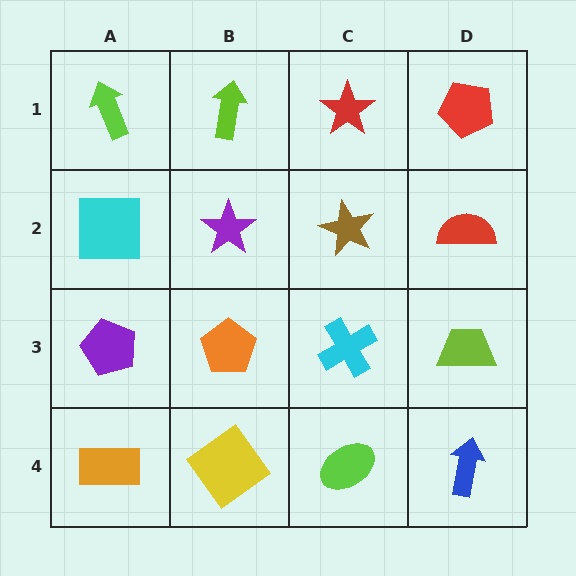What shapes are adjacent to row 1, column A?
A cyan square (row 2, column A), a lime arrow (row 1, column B).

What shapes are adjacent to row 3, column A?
A cyan square (row 2, column A), an orange rectangle (row 4, column A), an orange pentagon (row 3, column B).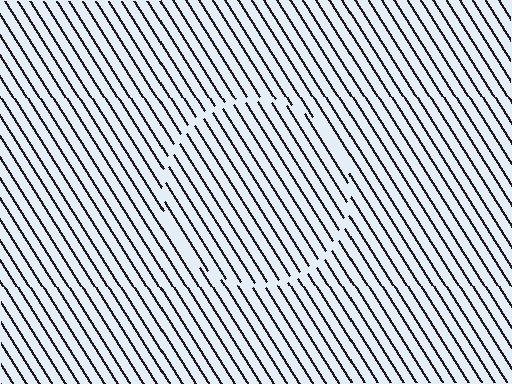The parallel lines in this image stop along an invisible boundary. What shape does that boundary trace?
An illusory circle. The interior of the shape contains the same grating, shifted by half a period — the contour is defined by the phase discontinuity where line-ends from the inner and outer gratings abut.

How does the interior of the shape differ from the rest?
The interior of the shape contains the same grating, shifted by half a period — the contour is defined by the phase discontinuity where line-ends from the inner and outer gratings abut.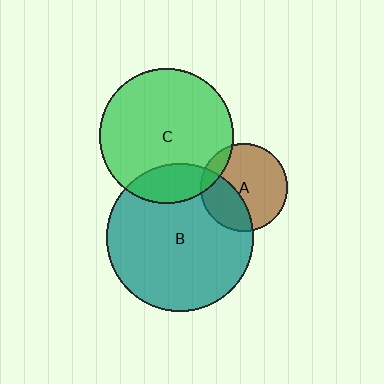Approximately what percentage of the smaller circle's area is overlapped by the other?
Approximately 10%.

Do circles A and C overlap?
Yes.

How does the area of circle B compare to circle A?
Approximately 2.9 times.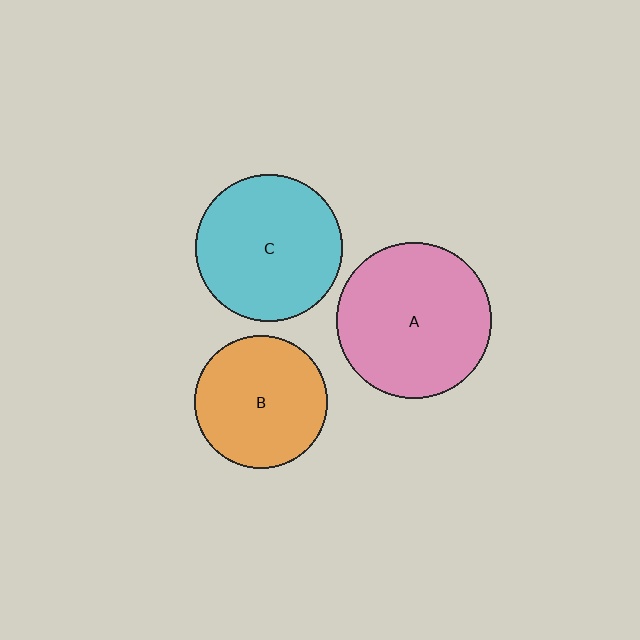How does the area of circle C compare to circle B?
Approximately 1.2 times.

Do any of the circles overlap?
No, none of the circles overlap.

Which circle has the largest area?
Circle A (pink).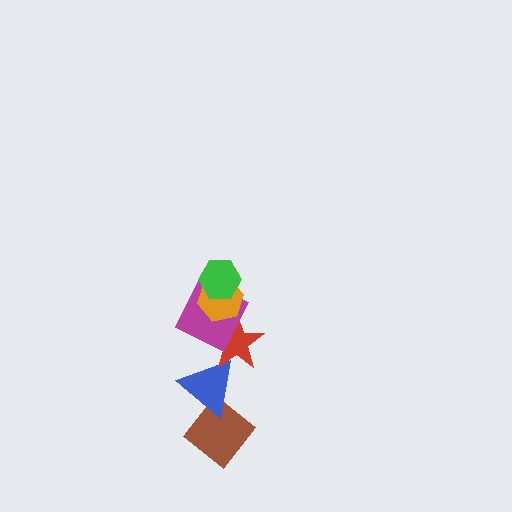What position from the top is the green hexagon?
The green hexagon is 1st from the top.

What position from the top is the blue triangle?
The blue triangle is 5th from the top.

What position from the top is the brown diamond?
The brown diamond is 6th from the top.